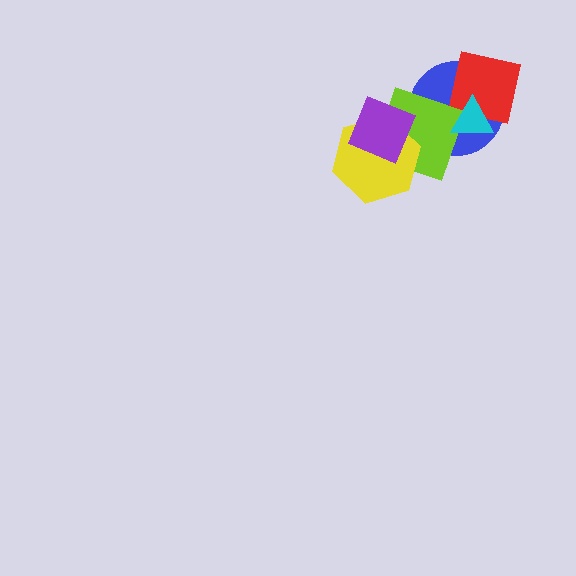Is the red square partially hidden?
Yes, it is partially covered by another shape.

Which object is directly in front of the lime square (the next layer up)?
The cyan triangle is directly in front of the lime square.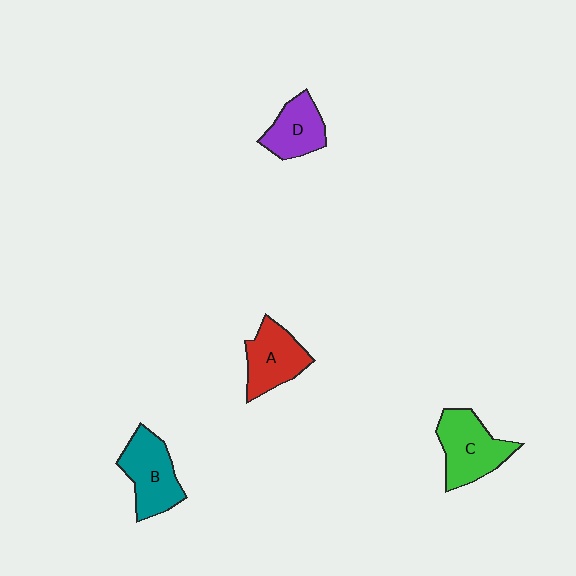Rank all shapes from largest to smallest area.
From largest to smallest: C (green), B (teal), A (red), D (purple).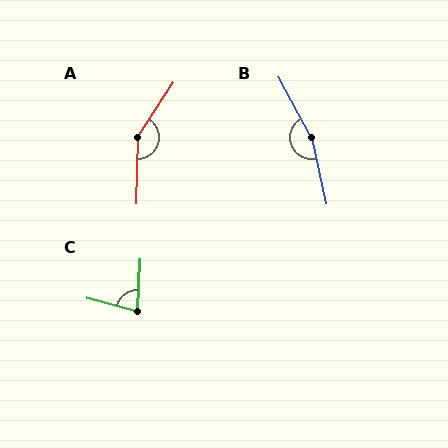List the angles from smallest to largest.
C (77°), A (147°), B (164°).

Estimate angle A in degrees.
Approximately 147 degrees.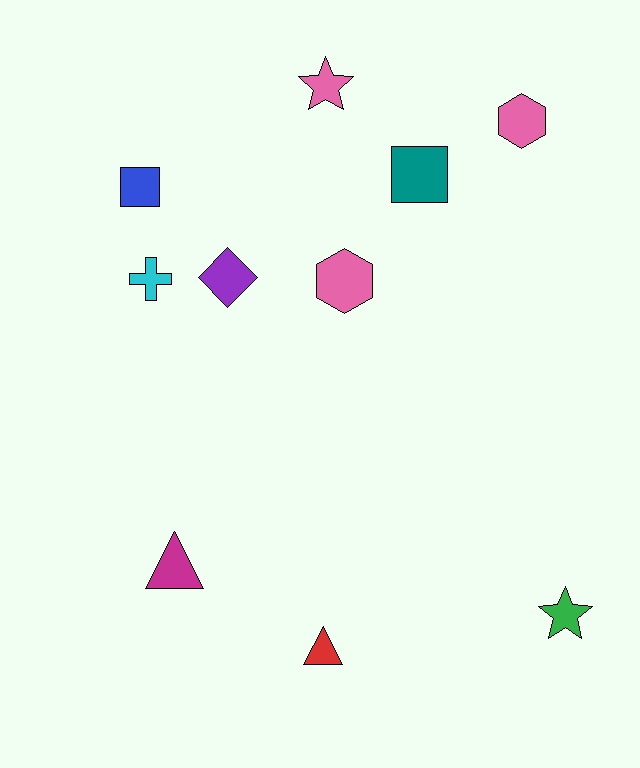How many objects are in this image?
There are 10 objects.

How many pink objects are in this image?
There are 3 pink objects.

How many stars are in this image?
There are 2 stars.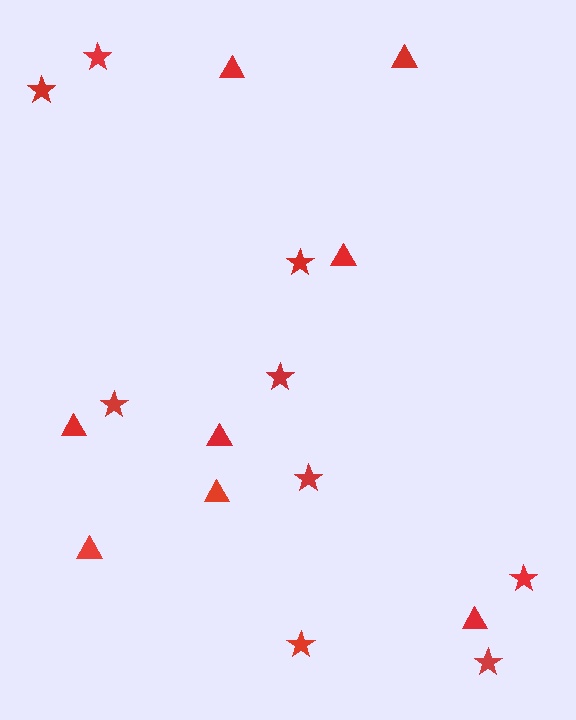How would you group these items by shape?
There are 2 groups: one group of stars (9) and one group of triangles (8).